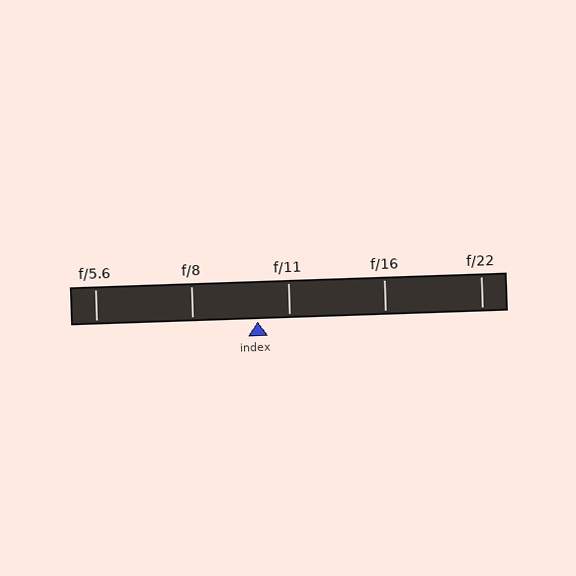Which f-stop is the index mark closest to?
The index mark is closest to f/11.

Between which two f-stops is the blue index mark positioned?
The index mark is between f/8 and f/11.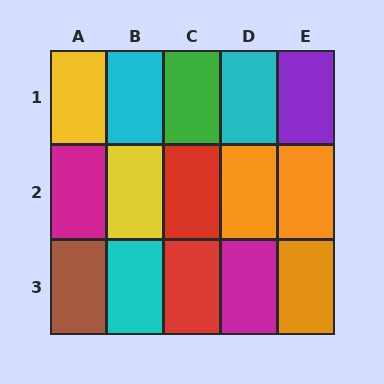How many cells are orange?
3 cells are orange.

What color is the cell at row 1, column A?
Yellow.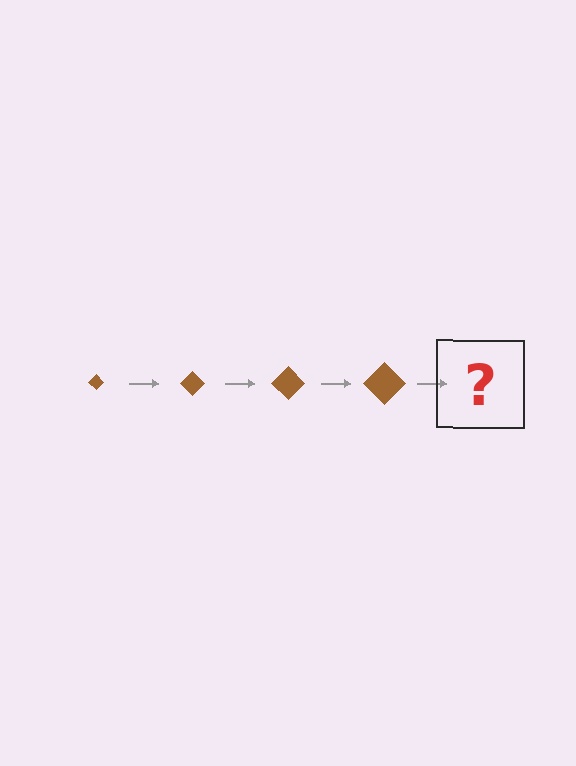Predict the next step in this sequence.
The next step is a brown diamond, larger than the previous one.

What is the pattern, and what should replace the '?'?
The pattern is that the diamond gets progressively larger each step. The '?' should be a brown diamond, larger than the previous one.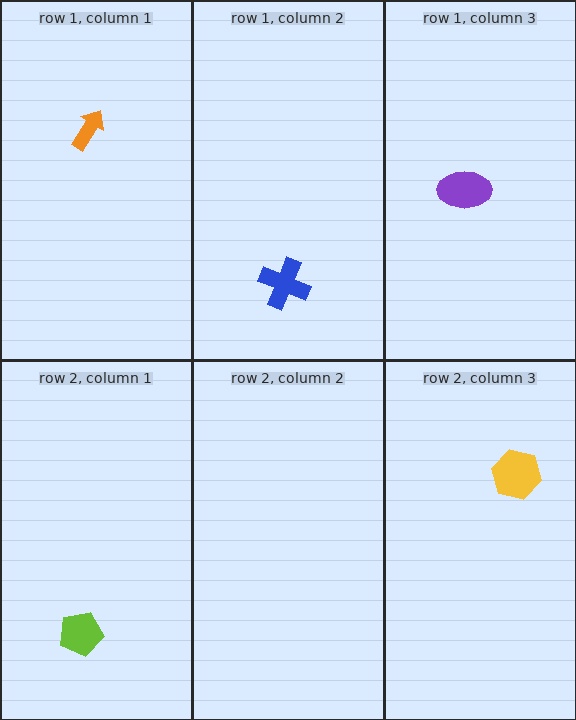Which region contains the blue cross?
The row 1, column 2 region.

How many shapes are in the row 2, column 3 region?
1.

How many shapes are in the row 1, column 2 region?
1.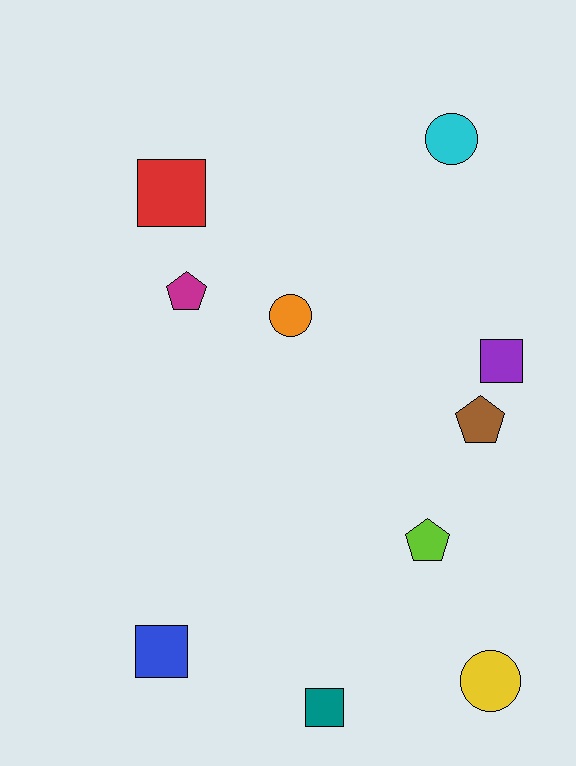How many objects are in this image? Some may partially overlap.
There are 10 objects.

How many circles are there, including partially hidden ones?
There are 3 circles.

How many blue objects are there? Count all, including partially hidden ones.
There is 1 blue object.